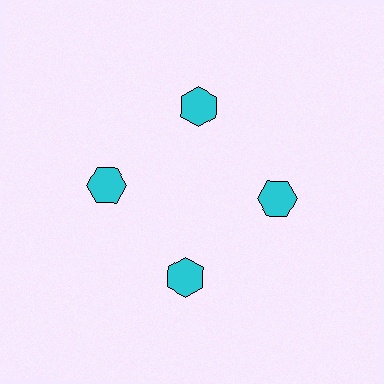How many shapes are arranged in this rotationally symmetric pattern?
There are 4 shapes, arranged in 4 groups of 1.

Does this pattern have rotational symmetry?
Yes, this pattern has 4-fold rotational symmetry. It looks the same after rotating 90 degrees around the center.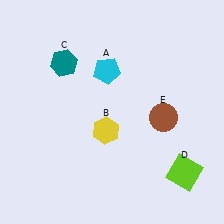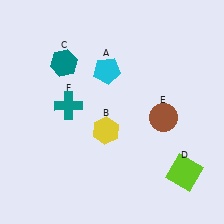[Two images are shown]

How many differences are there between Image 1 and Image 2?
There is 1 difference between the two images.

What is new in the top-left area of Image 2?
A teal cross (F) was added in the top-left area of Image 2.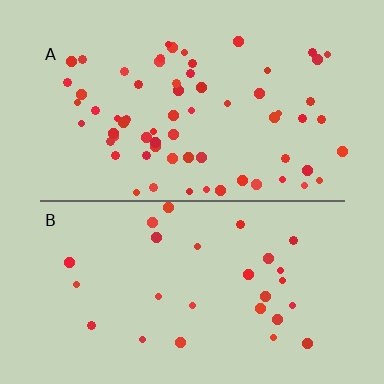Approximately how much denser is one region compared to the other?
Approximately 2.4× — region A over region B.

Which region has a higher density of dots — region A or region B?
A (the top).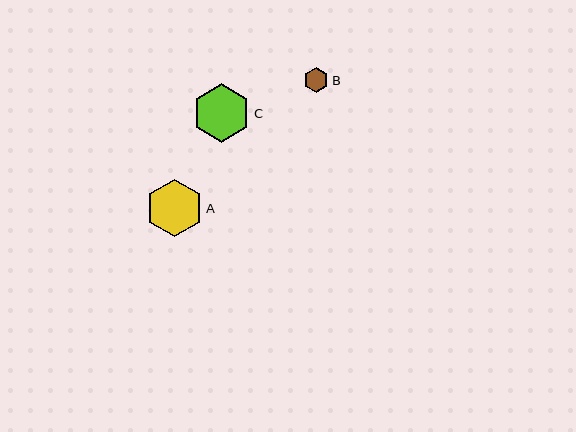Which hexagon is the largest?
Hexagon C is the largest with a size of approximately 58 pixels.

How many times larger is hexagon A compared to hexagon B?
Hexagon A is approximately 2.3 times the size of hexagon B.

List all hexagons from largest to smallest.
From largest to smallest: C, A, B.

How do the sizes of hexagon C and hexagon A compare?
Hexagon C and hexagon A are approximately the same size.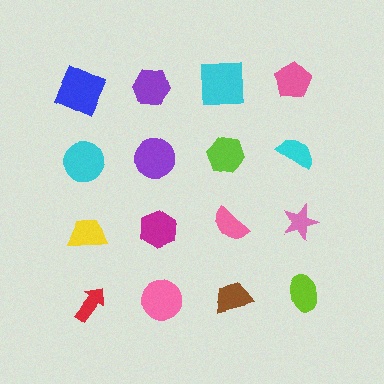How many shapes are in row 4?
4 shapes.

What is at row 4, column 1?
A red arrow.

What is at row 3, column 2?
A magenta hexagon.